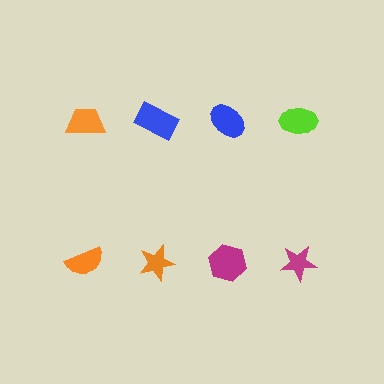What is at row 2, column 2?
An orange star.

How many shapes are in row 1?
4 shapes.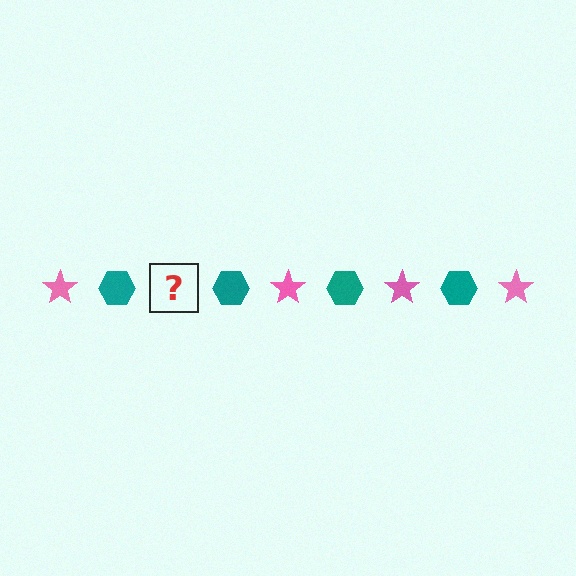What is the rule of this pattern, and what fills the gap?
The rule is that the pattern alternates between pink star and teal hexagon. The gap should be filled with a pink star.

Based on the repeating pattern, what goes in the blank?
The blank should be a pink star.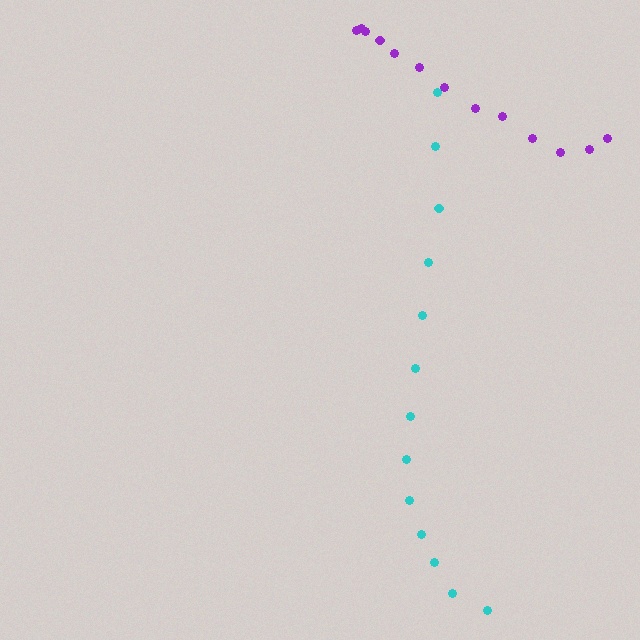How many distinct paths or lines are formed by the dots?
There are 2 distinct paths.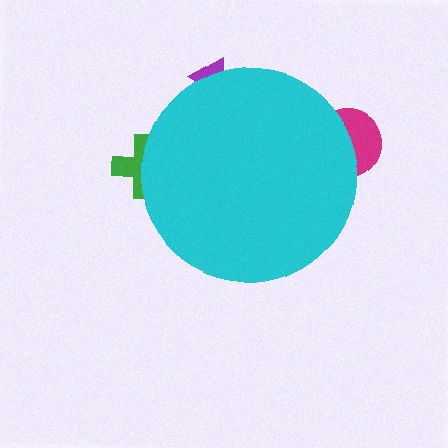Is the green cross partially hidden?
Yes, the green cross is partially hidden behind the cyan circle.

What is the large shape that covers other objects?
A cyan circle.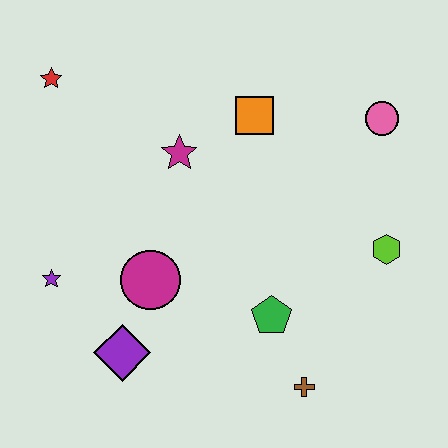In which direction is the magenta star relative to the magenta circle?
The magenta star is above the magenta circle.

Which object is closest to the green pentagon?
The brown cross is closest to the green pentagon.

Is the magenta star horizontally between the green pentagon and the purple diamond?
Yes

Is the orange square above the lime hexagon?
Yes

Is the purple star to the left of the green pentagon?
Yes